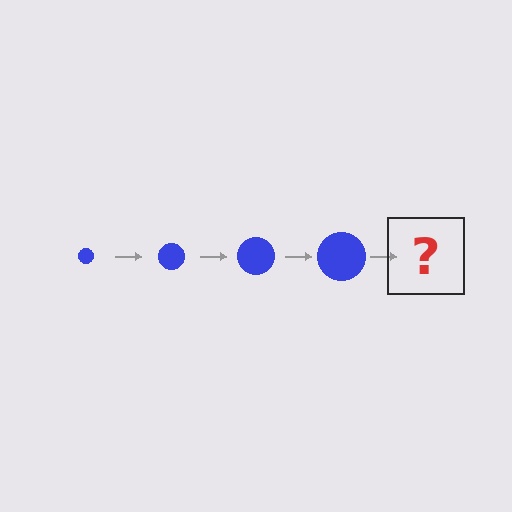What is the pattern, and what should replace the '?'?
The pattern is that the circle gets progressively larger each step. The '?' should be a blue circle, larger than the previous one.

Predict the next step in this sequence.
The next step is a blue circle, larger than the previous one.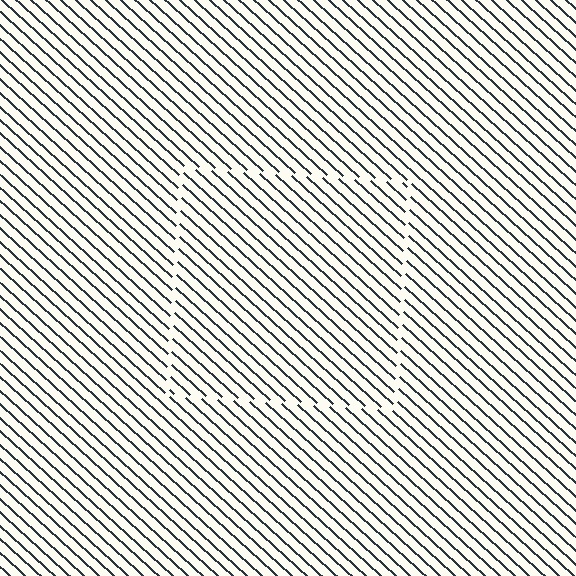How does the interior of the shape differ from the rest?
The interior of the shape contains the same grating, shifted by half a period — the contour is defined by the phase discontinuity where line-ends from the inner and outer gratings abut.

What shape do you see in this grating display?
An illusory square. The interior of the shape contains the same grating, shifted by half a period — the contour is defined by the phase discontinuity where line-ends from the inner and outer gratings abut.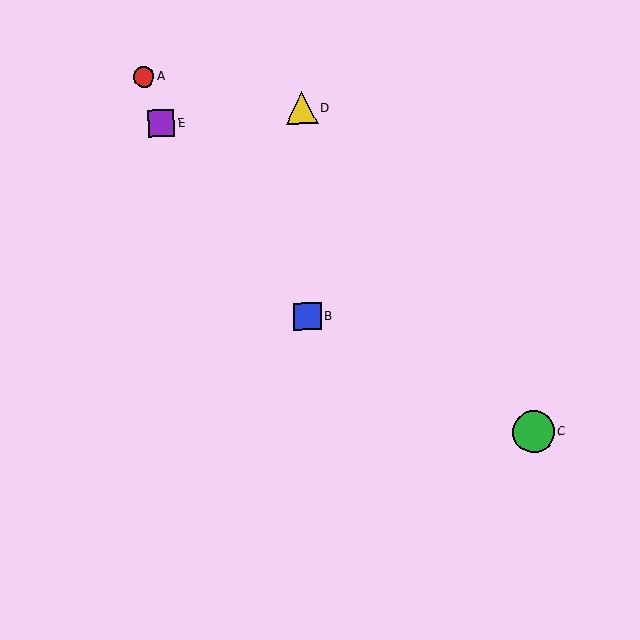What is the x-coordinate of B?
Object B is at x≈307.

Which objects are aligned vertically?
Objects B, D are aligned vertically.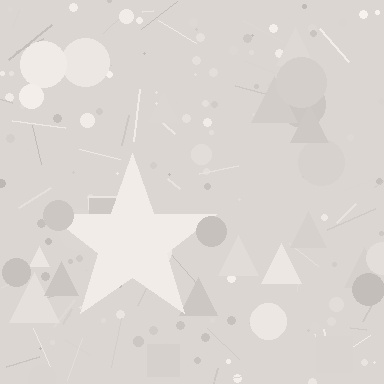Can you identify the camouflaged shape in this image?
The camouflaged shape is a star.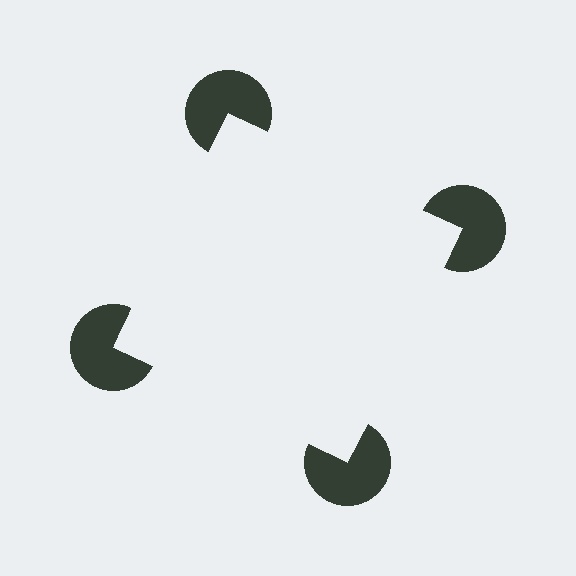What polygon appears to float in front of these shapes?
An illusory square — its edges are inferred from the aligned wedge cuts in the pac-man discs, not physically drawn.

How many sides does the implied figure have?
4 sides.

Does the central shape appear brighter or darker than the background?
It typically appears slightly brighter than the background, even though no actual brightness change is drawn.